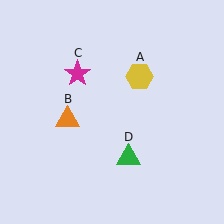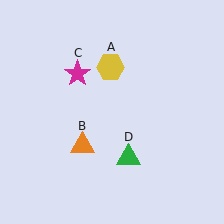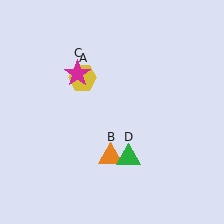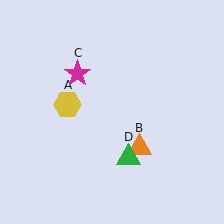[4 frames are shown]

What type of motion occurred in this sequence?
The yellow hexagon (object A), orange triangle (object B) rotated counterclockwise around the center of the scene.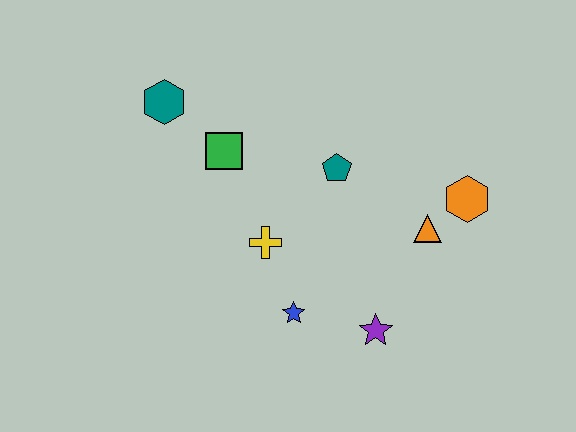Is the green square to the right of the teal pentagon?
No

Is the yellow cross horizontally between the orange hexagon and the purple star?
No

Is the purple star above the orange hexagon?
No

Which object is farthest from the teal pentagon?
The teal hexagon is farthest from the teal pentagon.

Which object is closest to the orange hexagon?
The orange triangle is closest to the orange hexagon.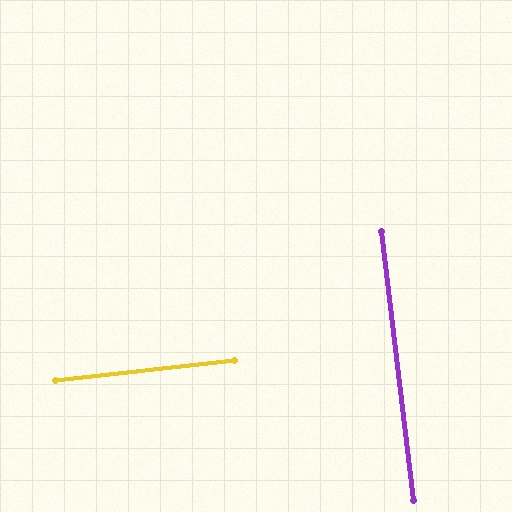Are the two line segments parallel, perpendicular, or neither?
Perpendicular — they meet at approximately 90°.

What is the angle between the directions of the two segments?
Approximately 90 degrees.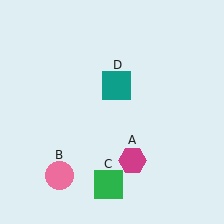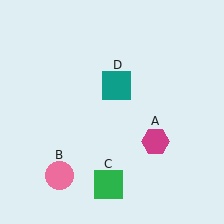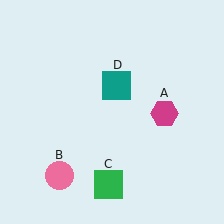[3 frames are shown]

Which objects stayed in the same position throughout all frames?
Pink circle (object B) and green square (object C) and teal square (object D) remained stationary.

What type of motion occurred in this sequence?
The magenta hexagon (object A) rotated counterclockwise around the center of the scene.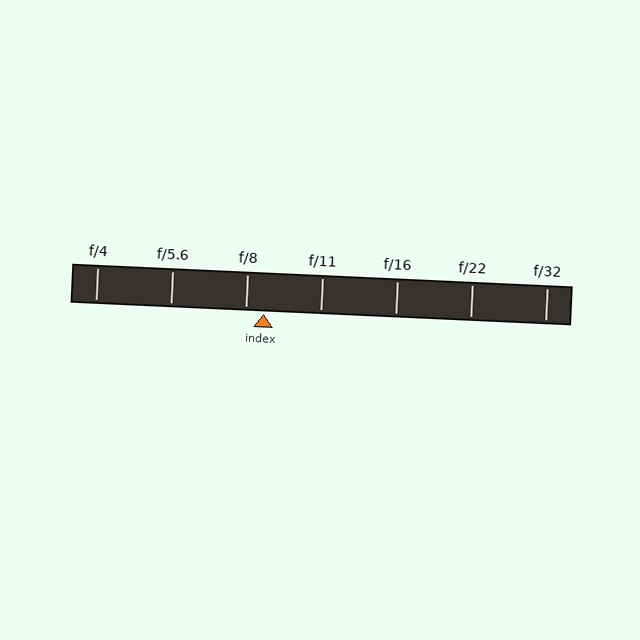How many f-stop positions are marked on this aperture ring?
There are 7 f-stop positions marked.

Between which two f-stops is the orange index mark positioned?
The index mark is between f/8 and f/11.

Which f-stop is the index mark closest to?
The index mark is closest to f/8.